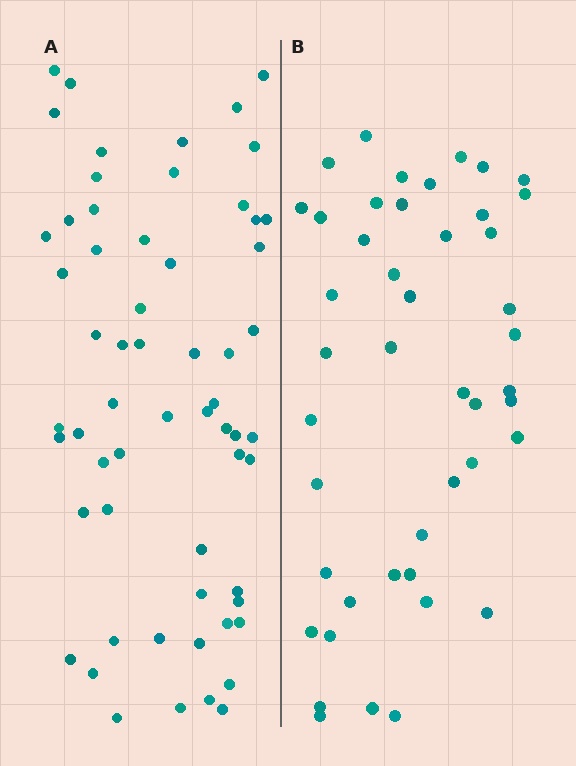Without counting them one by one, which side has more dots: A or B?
Region A (the left region) has more dots.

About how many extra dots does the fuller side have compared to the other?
Region A has approximately 15 more dots than region B.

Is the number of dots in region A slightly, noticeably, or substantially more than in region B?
Region A has noticeably more, but not dramatically so. The ratio is roughly 1.3 to 1.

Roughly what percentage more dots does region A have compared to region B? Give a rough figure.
About 35% more.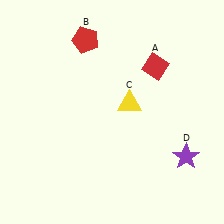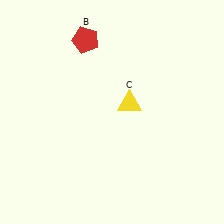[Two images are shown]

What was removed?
The red diamond (A), the purple star (D) were removed in Image 2.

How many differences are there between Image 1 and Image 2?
There are 2 differences between the two images.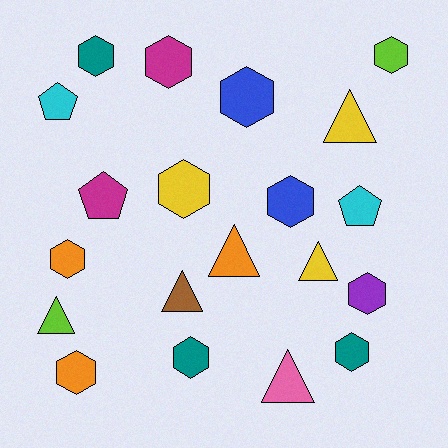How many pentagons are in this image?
There are 3 pentagons.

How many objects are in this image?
There are 20 objects.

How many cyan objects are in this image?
There are 2 cyan objects.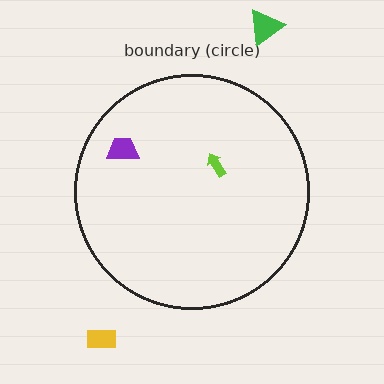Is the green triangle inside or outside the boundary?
Outside.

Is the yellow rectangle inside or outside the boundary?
Outside.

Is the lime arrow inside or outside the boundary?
Inside.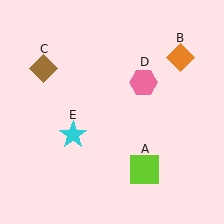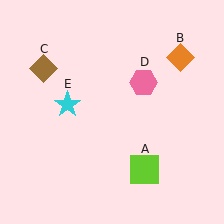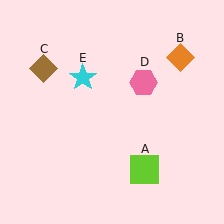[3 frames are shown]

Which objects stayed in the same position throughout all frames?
Lime square (object A) and orange diamond (object B) and brown diamond (object C) and pink hexagon (object D) remained stationary.